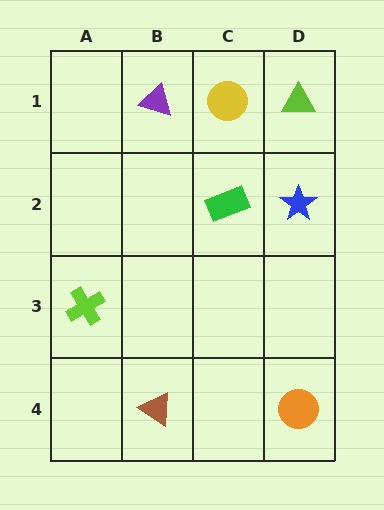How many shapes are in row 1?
3 shapes.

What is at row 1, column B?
A purple triangle.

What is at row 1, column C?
A yellow circle.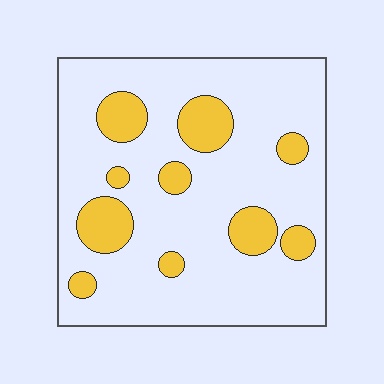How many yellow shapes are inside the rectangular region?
10.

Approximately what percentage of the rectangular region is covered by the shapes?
Approximately 20%.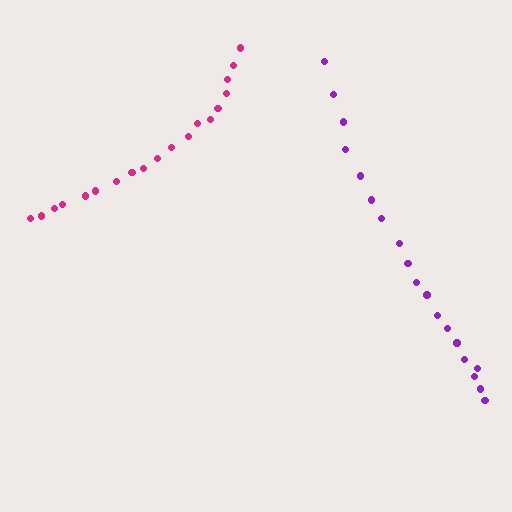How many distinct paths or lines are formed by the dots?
There are 2 distinct paths.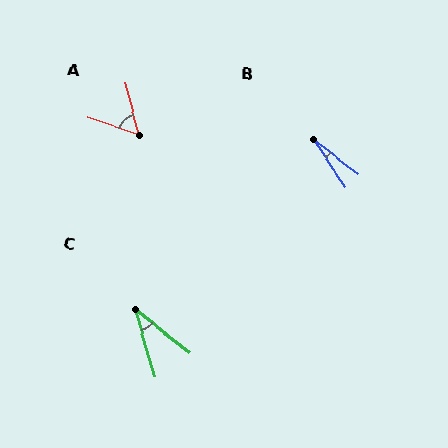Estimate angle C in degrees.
Approximately 36 degrees.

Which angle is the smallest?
B, at approximately 18 degrees.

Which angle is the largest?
A, at approximately 57 degrees.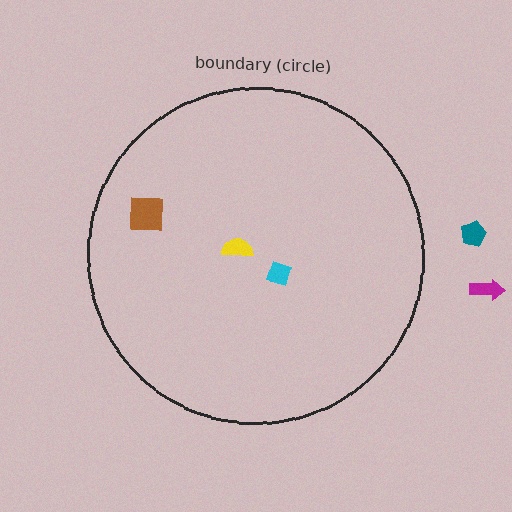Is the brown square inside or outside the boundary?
Inside.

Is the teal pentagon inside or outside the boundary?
Outside.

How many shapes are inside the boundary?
3 inside, 2 outside.